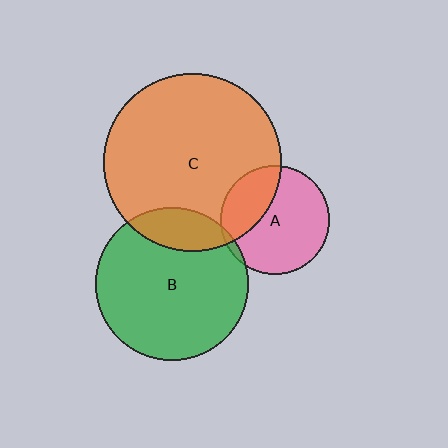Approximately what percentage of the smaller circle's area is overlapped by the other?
Approximately 5%.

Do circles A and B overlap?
Yes.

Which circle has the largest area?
Circle C (orange).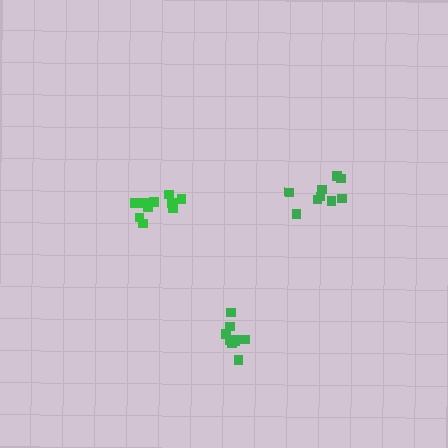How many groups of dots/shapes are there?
There are 3 groups.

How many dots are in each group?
Group 1: 9 dots, Group 2: 9 dots, Group 3: 11 dots (29 total).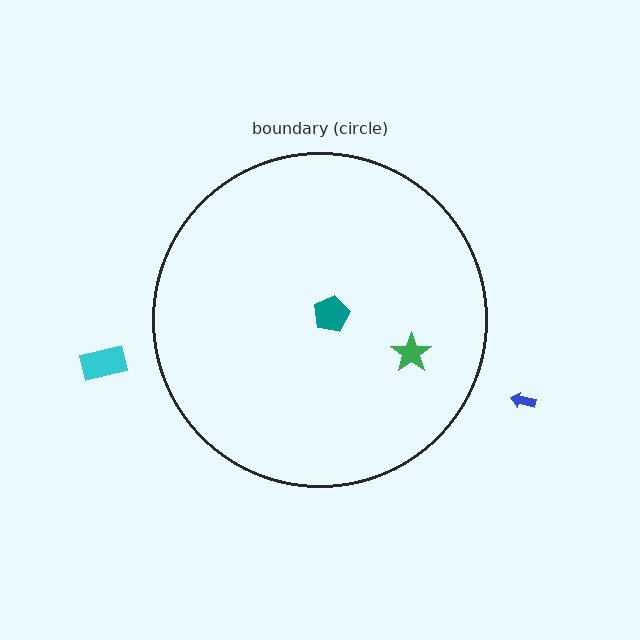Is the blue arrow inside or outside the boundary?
Outside.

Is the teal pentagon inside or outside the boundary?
Inside.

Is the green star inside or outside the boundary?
Inside.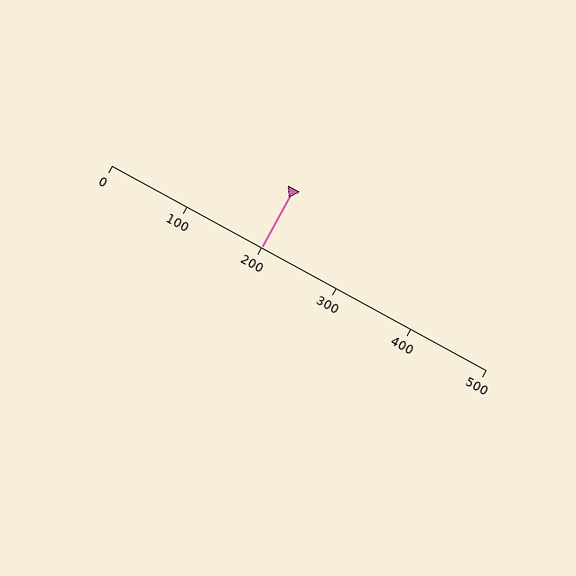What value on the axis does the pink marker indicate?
The marker indicates approximately 200.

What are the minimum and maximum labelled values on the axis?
The axis runs from 0 to 500.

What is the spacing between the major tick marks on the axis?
The major ticks are spaced 100 apart.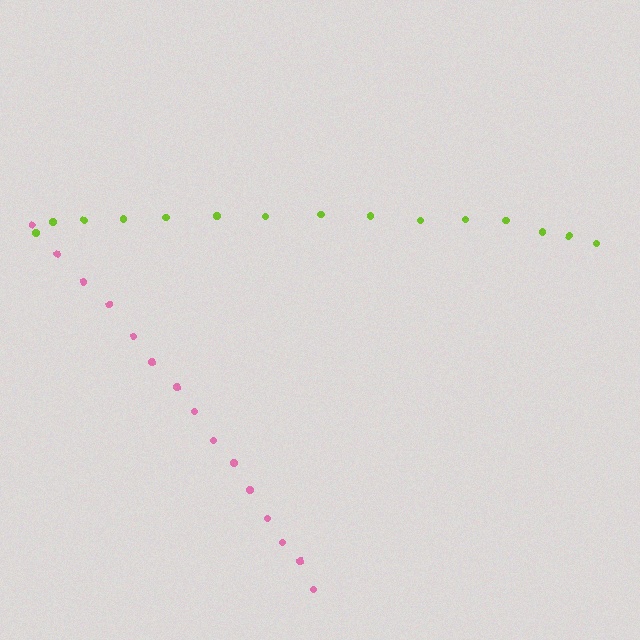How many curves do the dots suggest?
There are 2 distinct paths.